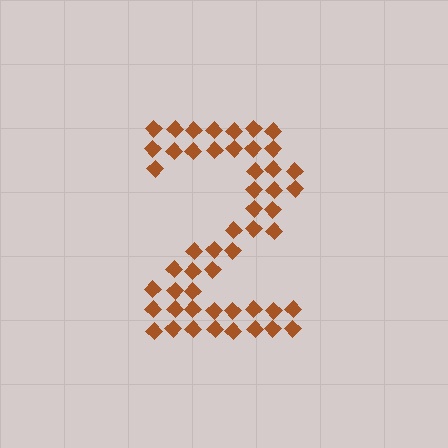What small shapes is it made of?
It is made of small diamonds.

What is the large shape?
The large shape is the digit 2.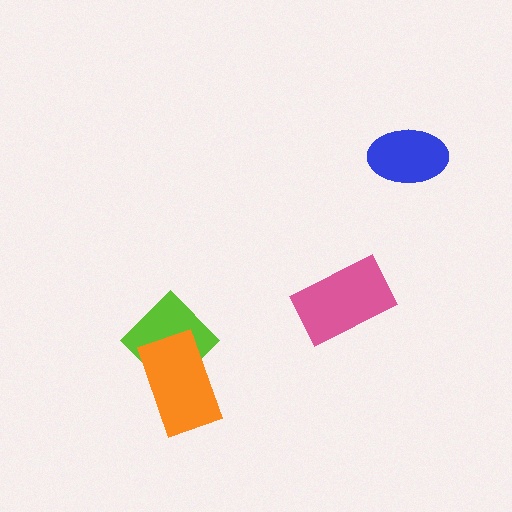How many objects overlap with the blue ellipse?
0 objects overlap with the blue ellipse.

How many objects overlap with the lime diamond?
1 object overlaps with the lime diamond.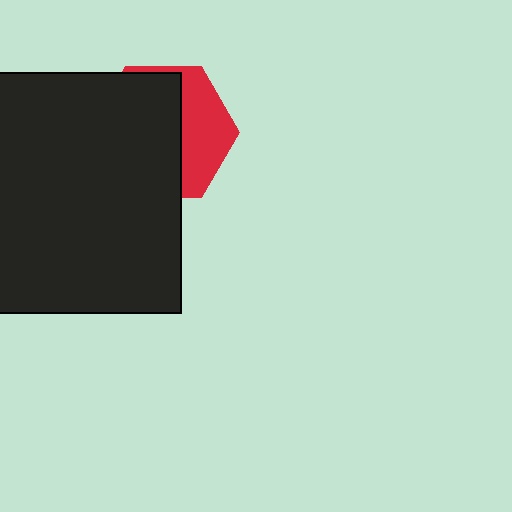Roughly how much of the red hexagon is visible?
A small part of it is visible (roughly 37%).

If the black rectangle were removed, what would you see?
You would see the complete red hexagon.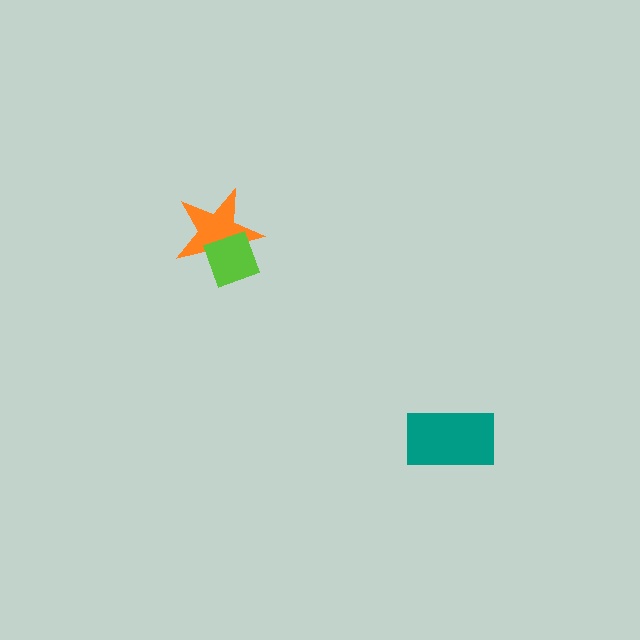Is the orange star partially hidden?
Yes, it is partially covered by another shape.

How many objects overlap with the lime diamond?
1 object overlaps with the lime diamond.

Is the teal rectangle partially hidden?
No, no other shape covers it.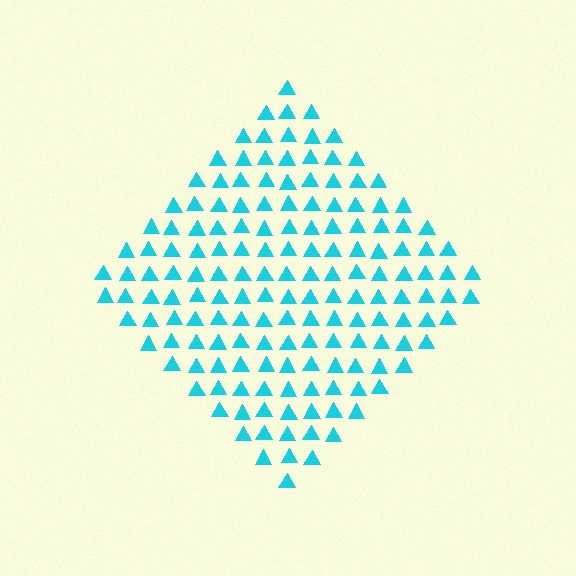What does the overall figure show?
The overall figure shows a diamond.